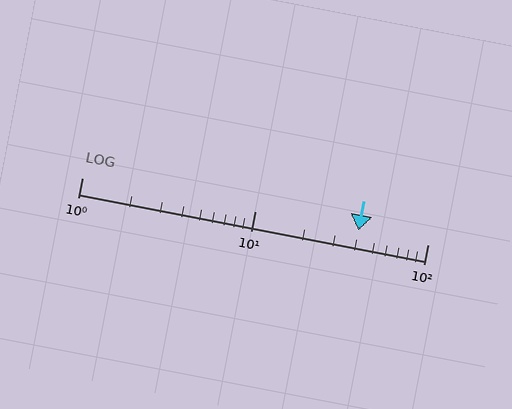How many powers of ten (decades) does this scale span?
The scale spans 2 decades, from 1 to 100.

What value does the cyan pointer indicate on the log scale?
The pointer indicates approximately 40.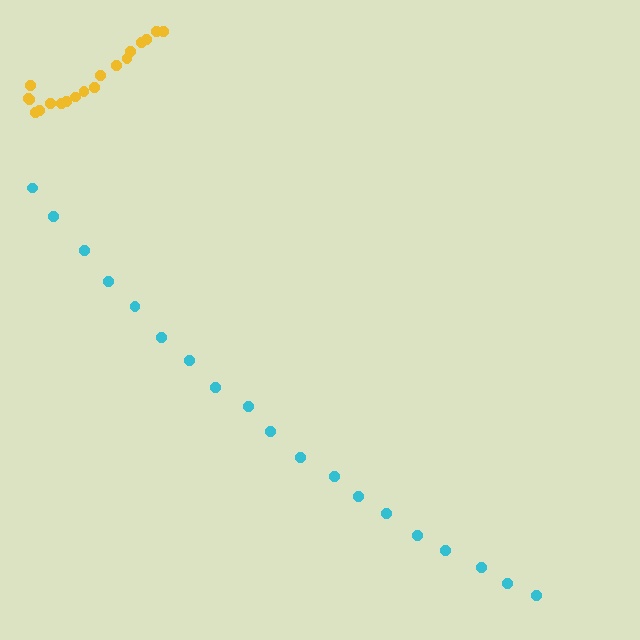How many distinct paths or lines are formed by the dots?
There are 2 distinct paths.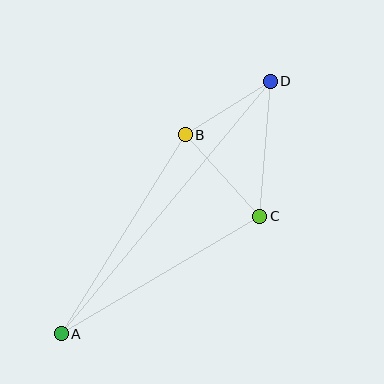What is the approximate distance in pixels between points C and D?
The distance between C and D is approximately 136 pixels.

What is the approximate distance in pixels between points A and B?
The distance between A and B is approximately 234 pixels.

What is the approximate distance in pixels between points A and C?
The distance between A and C is approximately 230 pixels.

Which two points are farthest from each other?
Points A and D are farthest from each other.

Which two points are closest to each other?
Points B and D are closest to each other.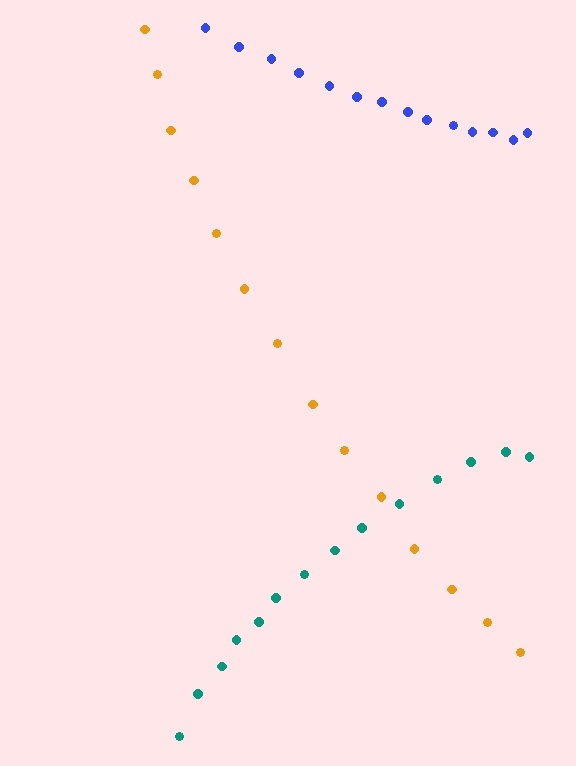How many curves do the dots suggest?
There are 3 distinct paths.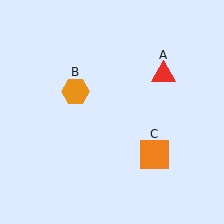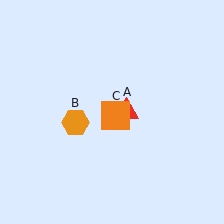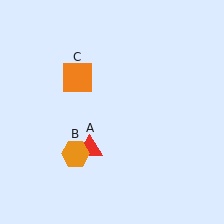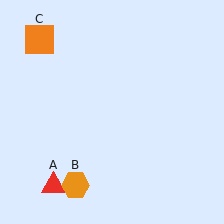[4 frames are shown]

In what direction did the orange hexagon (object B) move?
The orange hexagon (object B) moved down.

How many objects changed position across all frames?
3 objects changed position: red triangle (object A), orange hexagon (object B), orange square (object C).